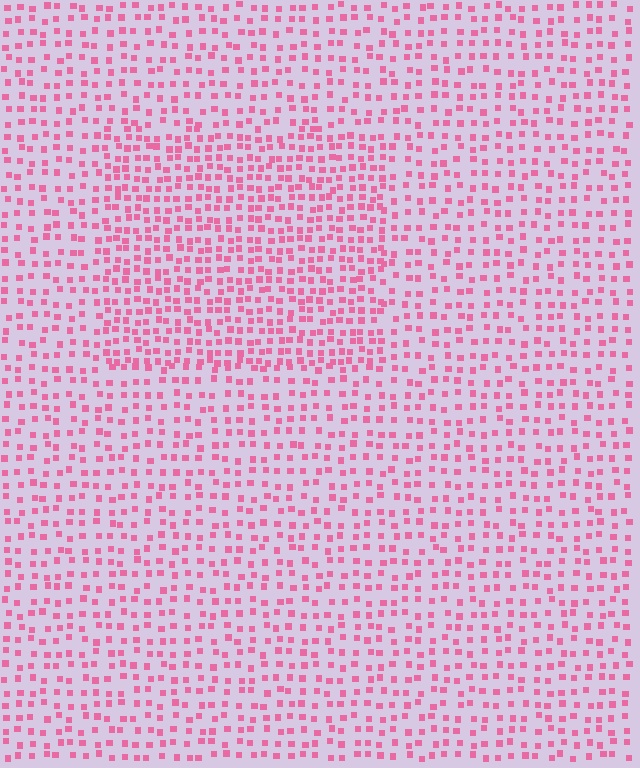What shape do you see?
I see a rectangle.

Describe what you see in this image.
The image contains small pink elements arranged at two different densities. A rectangle-shaped region is visible where the elements are more densely packed than the surrounding area.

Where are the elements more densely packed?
The elements are more densely packed inside the rectangle boundary.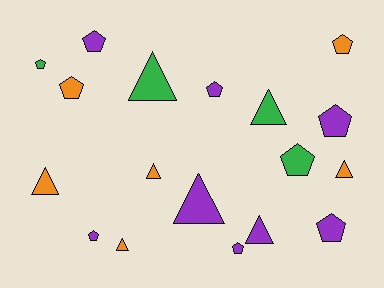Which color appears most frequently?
Purple, with 8 objects.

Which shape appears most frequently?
Pentagon, with 10 objects.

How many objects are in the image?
There are 18 objects.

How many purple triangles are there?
There are 2 purple triangles.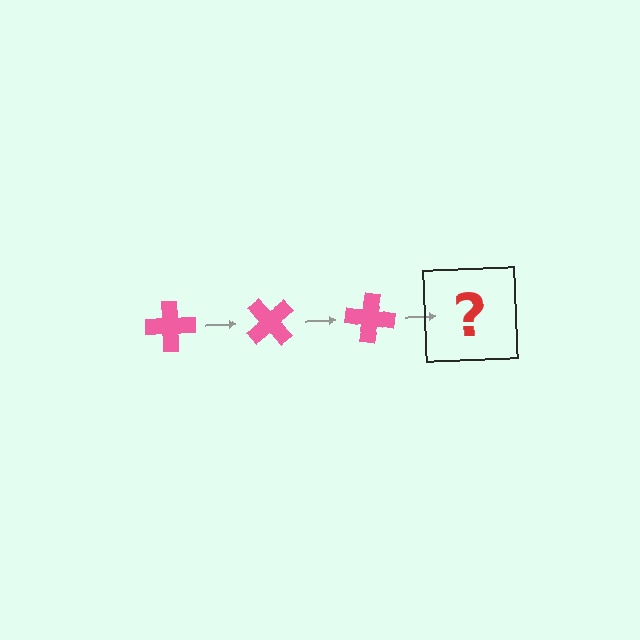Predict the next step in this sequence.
The next step is a pink cross rotated 150 degrees.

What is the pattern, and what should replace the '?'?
The pattern is that the cross rotates 50 degrees each step. The '?' should be a pink cross rotated 150 degrees.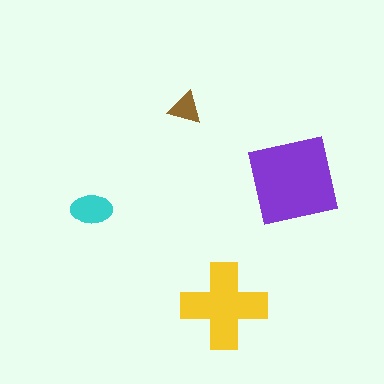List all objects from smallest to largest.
The brown triangle, the cyan ellipse, the yellow cross, the purple square.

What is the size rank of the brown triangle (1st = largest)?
4th.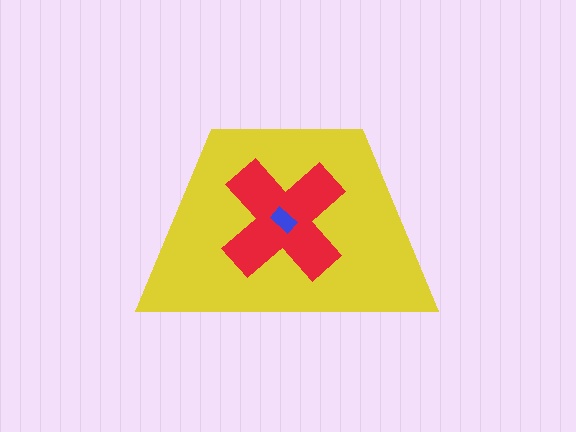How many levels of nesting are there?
3.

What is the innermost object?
The blue rectangle.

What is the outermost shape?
The yellow trapezoid.